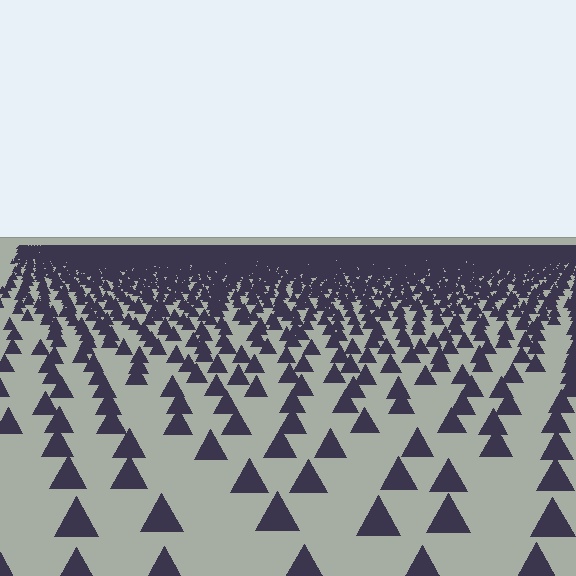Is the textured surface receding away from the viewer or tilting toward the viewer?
The surface is receding away from the viewer. Texture elements get smaller and denser toward the top.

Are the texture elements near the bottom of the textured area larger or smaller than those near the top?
Larger. Near the bottom, elements are closer to the viewer and appear at a bigger on-screen size.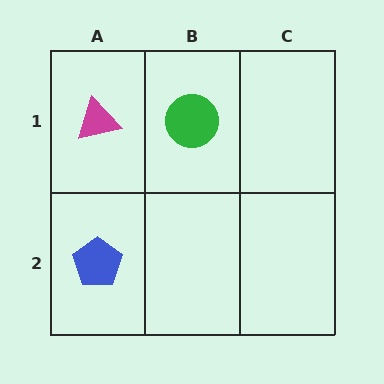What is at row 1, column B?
A green circle.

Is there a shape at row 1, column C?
No, that cell is empty.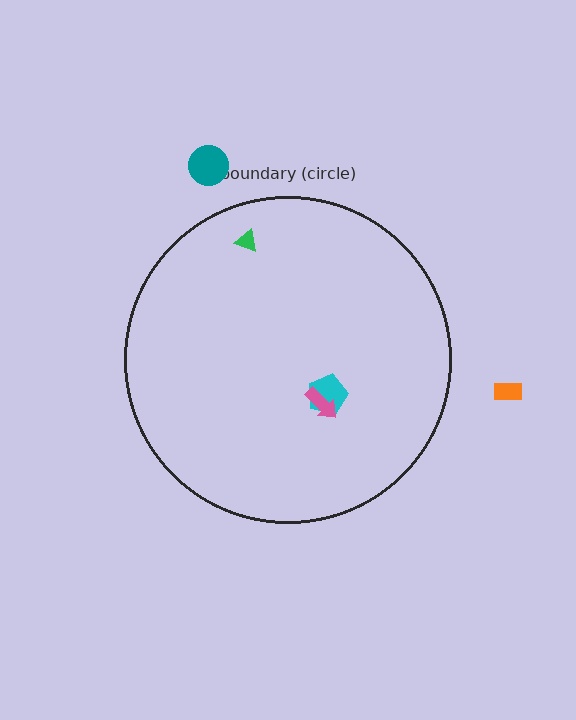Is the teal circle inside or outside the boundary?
Outside.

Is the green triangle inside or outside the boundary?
Inside.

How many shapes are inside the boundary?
3 inside, 2 outside.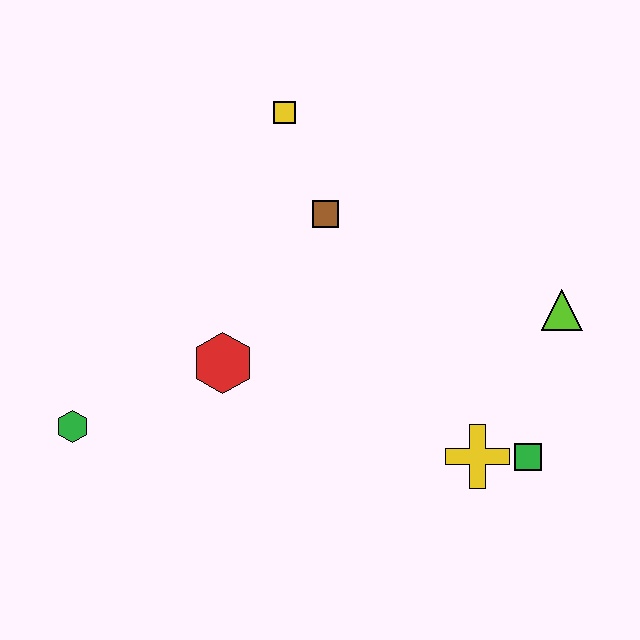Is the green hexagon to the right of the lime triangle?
No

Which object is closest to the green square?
The yellow cross is closest to the green square.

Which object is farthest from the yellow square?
The green square is farthest from the yellow square.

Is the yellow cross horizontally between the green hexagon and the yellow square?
No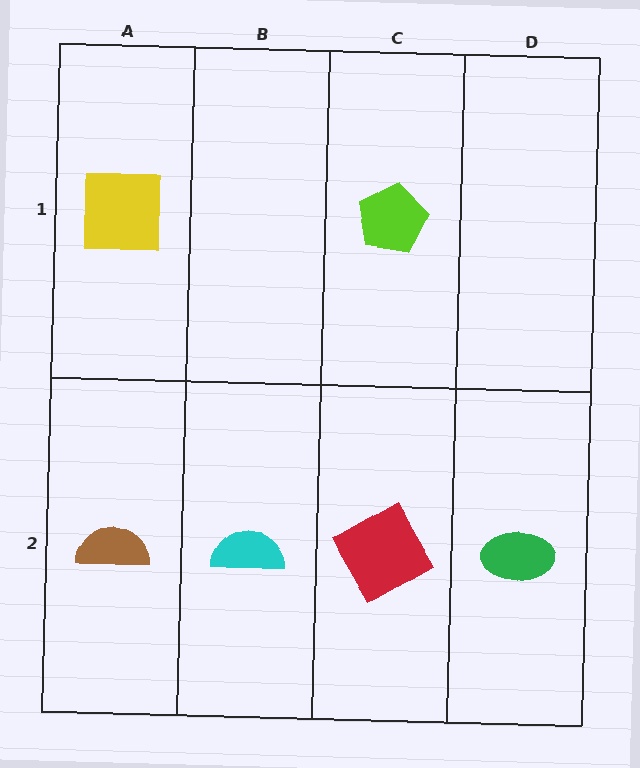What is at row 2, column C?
A red diamond.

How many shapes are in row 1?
2 shapes.